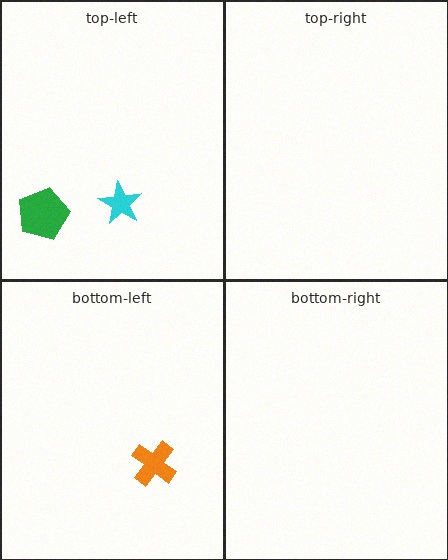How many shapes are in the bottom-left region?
1.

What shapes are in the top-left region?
The green pentagon, the cyan star.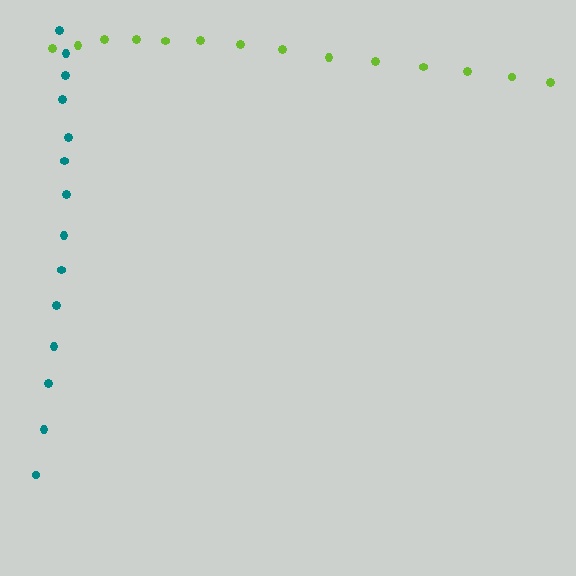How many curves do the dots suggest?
There are 2 distinct paths.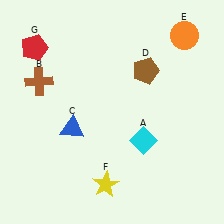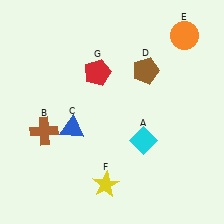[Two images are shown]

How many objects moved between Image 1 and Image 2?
2 objects moved between the two images.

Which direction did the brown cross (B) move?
The brown cross (B) moved down.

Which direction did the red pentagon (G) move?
The red pentagon (G) moved right.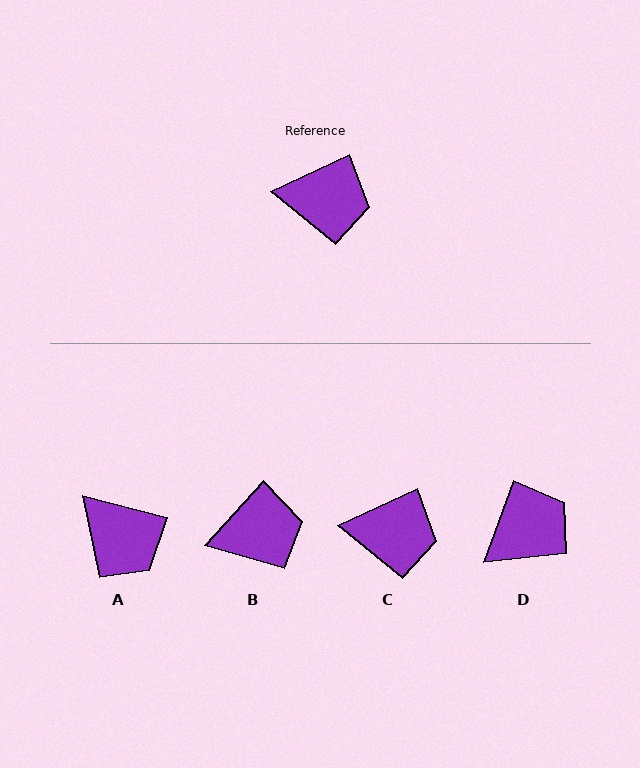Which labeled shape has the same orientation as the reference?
C.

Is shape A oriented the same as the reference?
No, it is off by about 39 degrees.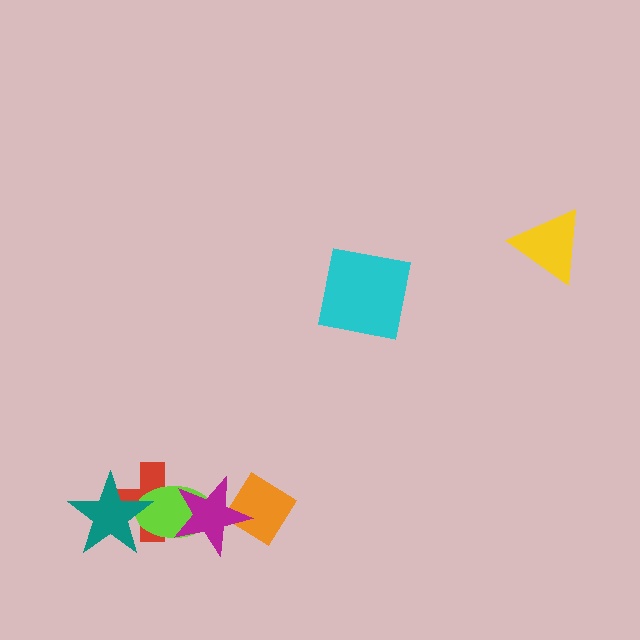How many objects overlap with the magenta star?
3 objects overlap with the magenta star.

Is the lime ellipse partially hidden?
Yes, it is partially covered by another shape.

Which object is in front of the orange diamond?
The magenta star is in front of the orange diamond.